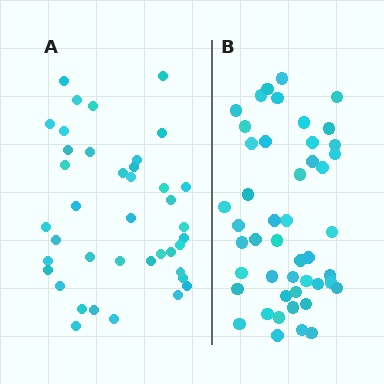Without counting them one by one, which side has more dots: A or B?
Region B (the right region) has more dots.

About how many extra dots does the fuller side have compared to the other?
Region B has roughly 8 or so more dots than region A.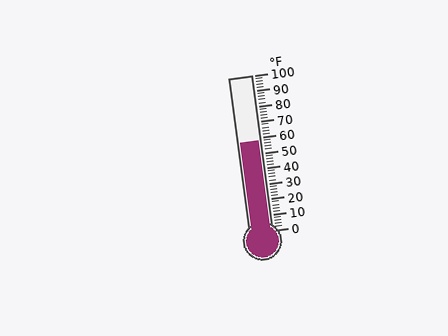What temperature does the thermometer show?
The thermometer shows approximately 58°F.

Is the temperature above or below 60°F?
The temperature is below 60°F.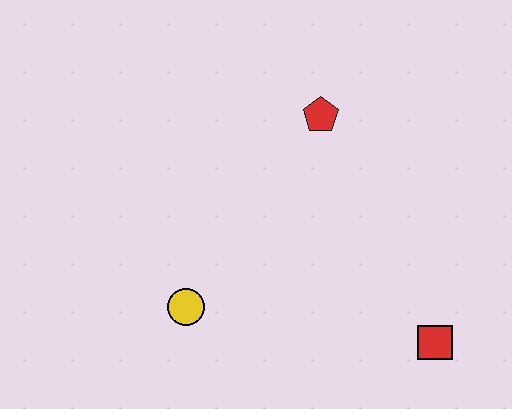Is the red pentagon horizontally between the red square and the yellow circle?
Yes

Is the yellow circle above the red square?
Yes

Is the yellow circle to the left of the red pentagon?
Yes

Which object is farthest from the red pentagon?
The red square is farthest from the red pentagon.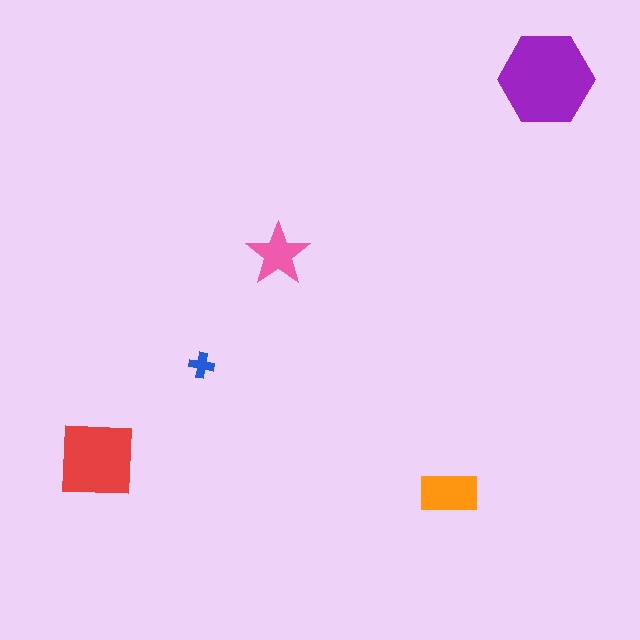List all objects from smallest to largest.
The blue cross, the pink star, the orange rectangle, the red square, the purple hexagon.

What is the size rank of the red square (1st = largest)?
2nd.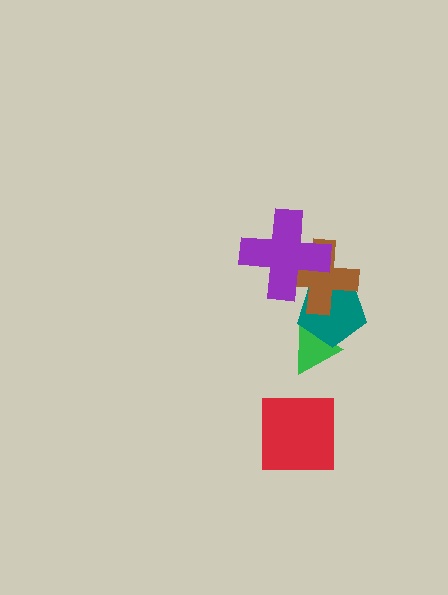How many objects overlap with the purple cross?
2 objects overlap with the purple cross.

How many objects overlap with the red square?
0 objects overlap with the red square.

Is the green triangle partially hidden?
Yes, it is partially covered by another shape.